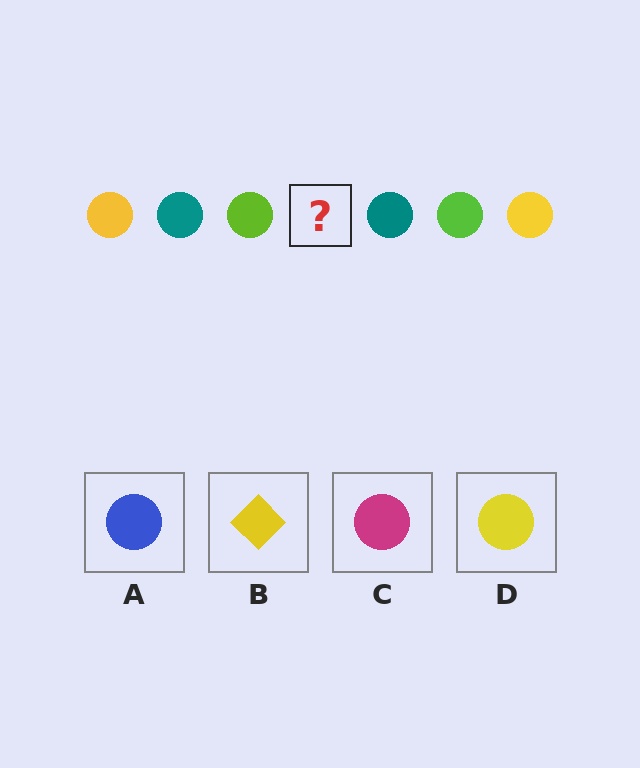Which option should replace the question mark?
Option D.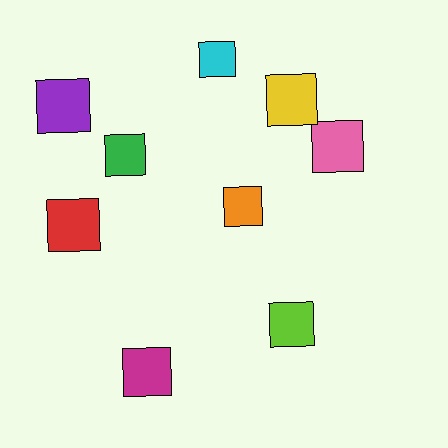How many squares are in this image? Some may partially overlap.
There are 9 squares.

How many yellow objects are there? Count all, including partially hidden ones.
There is 1 yellow object.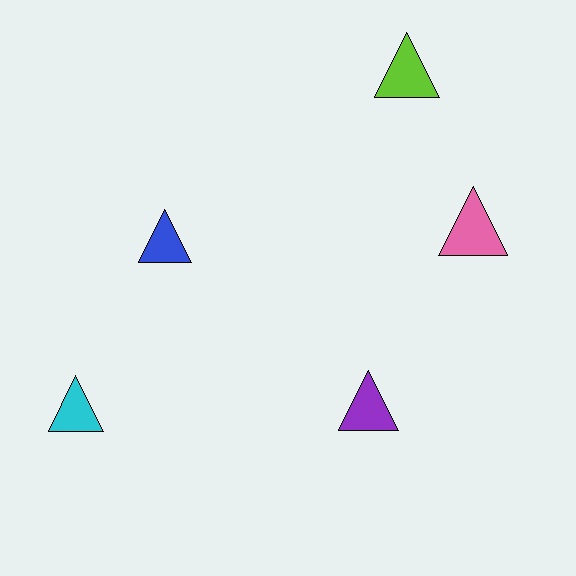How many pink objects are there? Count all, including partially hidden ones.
There is 1 pink object.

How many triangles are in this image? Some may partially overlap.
There are 5 triangles.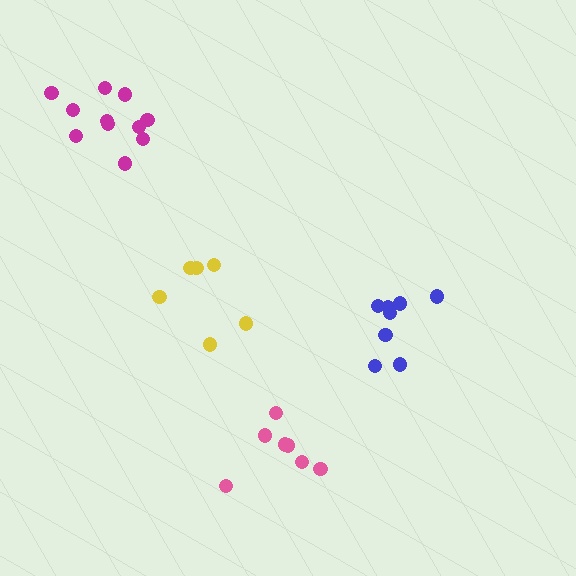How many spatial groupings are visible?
There are 4 spatial groupings.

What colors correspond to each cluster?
The clusters are colored: yellow, pink, magenta, blue.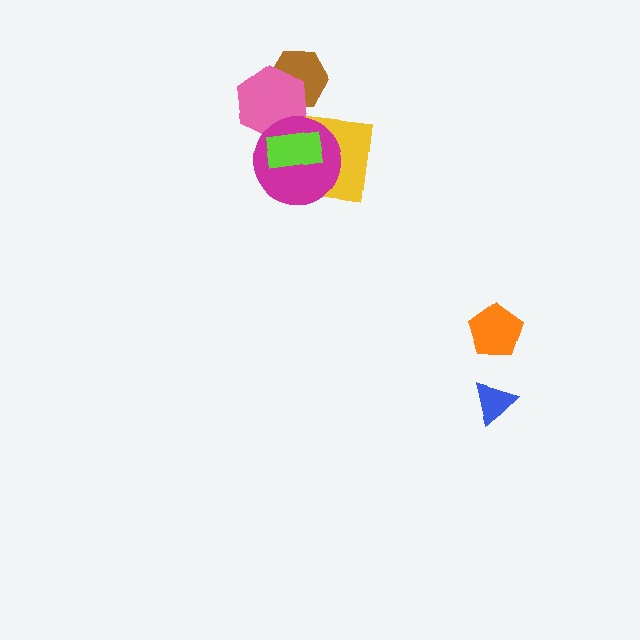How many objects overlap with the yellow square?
2 objects overlap with the yellow square.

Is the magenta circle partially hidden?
Yes, it is partially covered by another shape.